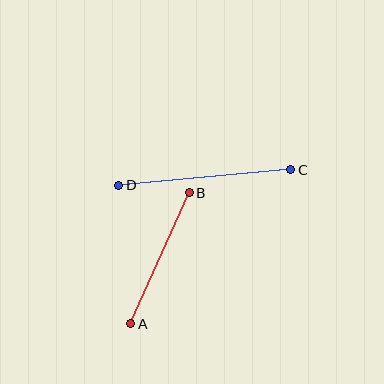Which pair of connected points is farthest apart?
Points C and D are farthest apart.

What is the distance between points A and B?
The distance is approximately 144 pixels.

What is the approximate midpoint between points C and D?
The midpoint is at approximately (205, 177) pixels.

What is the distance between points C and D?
The distance is approximately 173 pixels.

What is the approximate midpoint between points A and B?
The midpoint is at approximately (160, 258) pixels.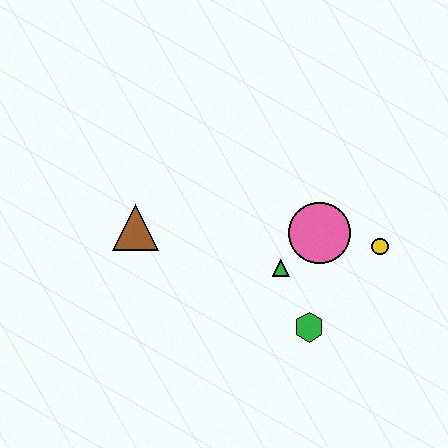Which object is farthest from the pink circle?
The brown triangle is farthest from the pink circle.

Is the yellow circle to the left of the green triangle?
No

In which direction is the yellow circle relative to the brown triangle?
The yellow circle is to the right of the brown triangle.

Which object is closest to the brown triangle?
The green triangle is closest to the brown triangle.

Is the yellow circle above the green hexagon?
Yes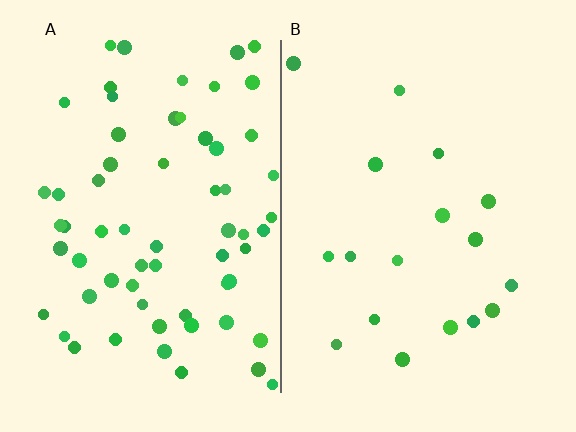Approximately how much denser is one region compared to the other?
Approximately 3.6× — region A over region B.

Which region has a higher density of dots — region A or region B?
A (the left).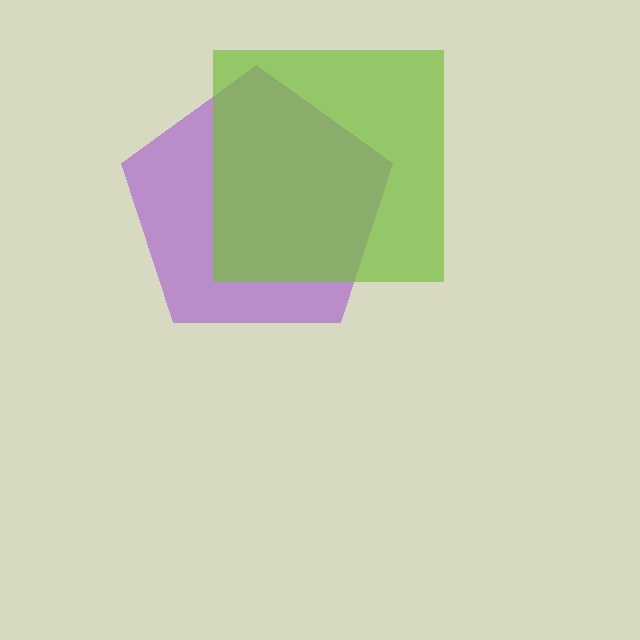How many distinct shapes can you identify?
There are 2 distinct shapes: a purple pentagon, a lime square.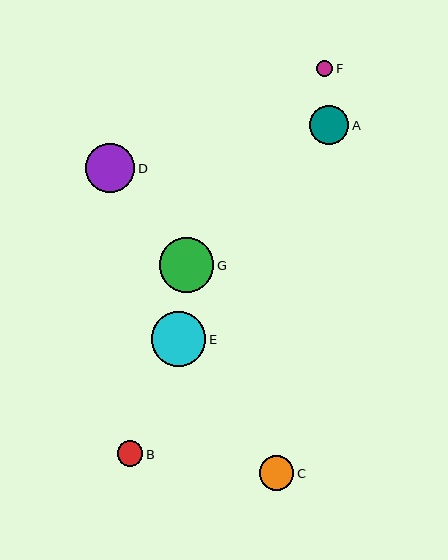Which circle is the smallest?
Circle F is the smallest with a size of approximately 16 pixels.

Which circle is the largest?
Circle E is the largest with a size of approximately 55 pixels.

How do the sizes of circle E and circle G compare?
Circle E and circle G are approximately the same size.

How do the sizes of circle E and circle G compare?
Circle E and circle G are approximately the same size.